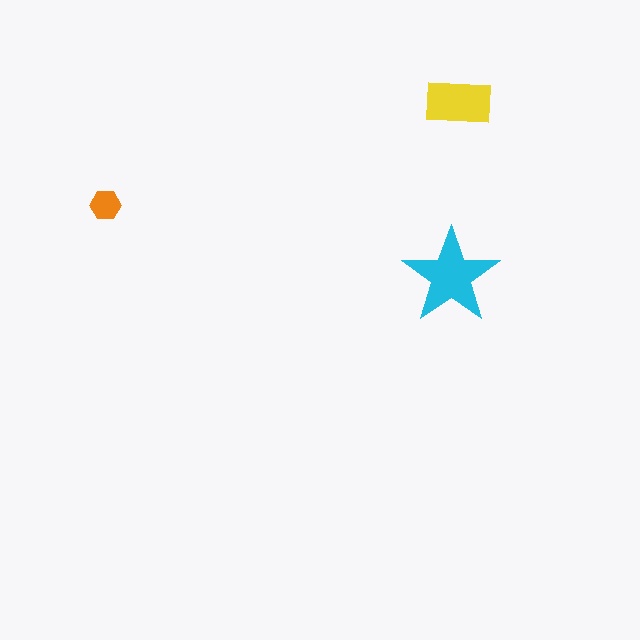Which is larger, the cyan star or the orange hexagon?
The cyan star.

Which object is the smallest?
The orange hexagon.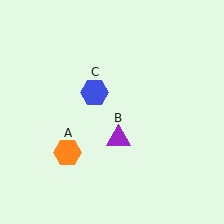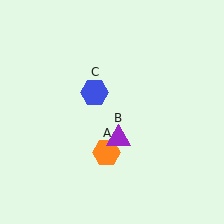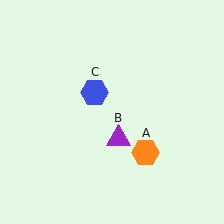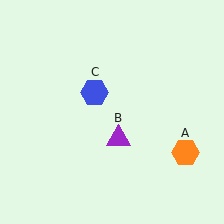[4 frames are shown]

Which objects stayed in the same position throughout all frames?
Purple triangle (object B) and blue hexagon (object C) remained stationary.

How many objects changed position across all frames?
1 object changed position: orange hexagon (object A).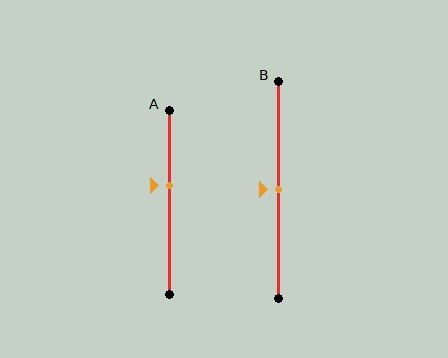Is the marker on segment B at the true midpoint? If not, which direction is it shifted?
Yes, the marker on segment B is at the true midpoint.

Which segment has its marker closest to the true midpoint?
Segment B has its marker closest to the true midpoint.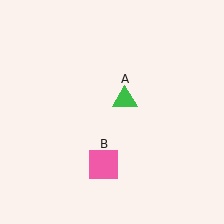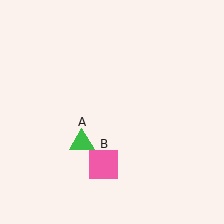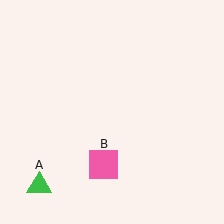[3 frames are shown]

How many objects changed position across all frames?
1 object changed position: green triangle (object A).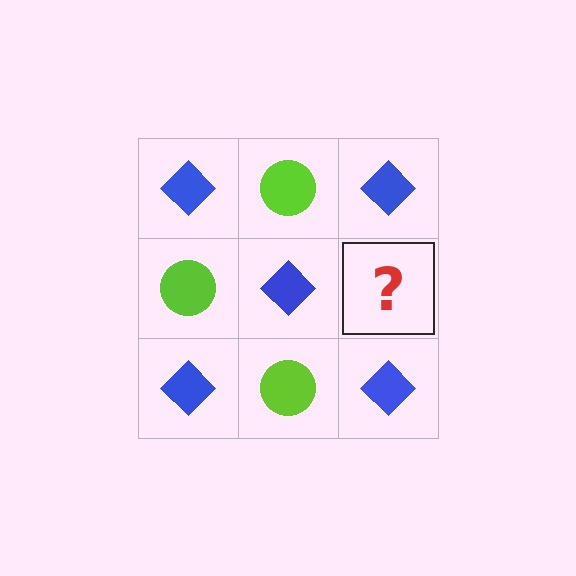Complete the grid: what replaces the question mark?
The question mark should be replaced with a lime circle.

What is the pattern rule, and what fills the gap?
The rule is that it alternates blue diamond and lime circle in a checkerboard pattern. The gap should be filled with a lime circle.